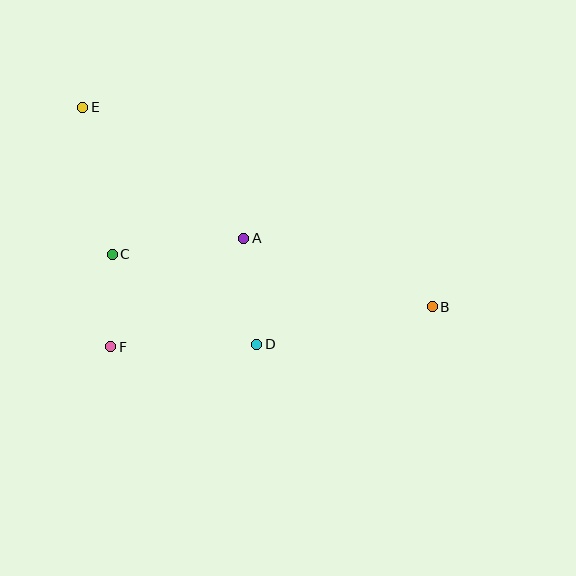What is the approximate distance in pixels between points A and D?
The distance between A and D is approximately 107 pixels.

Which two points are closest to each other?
Points C and F are closest to each other.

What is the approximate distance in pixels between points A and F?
The distance between A and F is approximately 172 pixels.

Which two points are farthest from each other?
Points B and E are farthest from each other.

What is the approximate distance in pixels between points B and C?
The distance between B and C is approximately 324 pixels.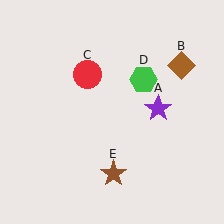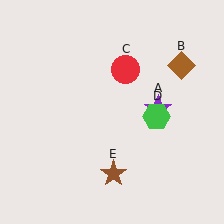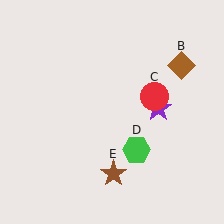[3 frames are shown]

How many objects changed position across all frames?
2 objects changed position: red circle (object C), green hexagon (object D).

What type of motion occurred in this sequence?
The red circle (object C), green hexagon (object D) rotated clockwise around the center of the scene.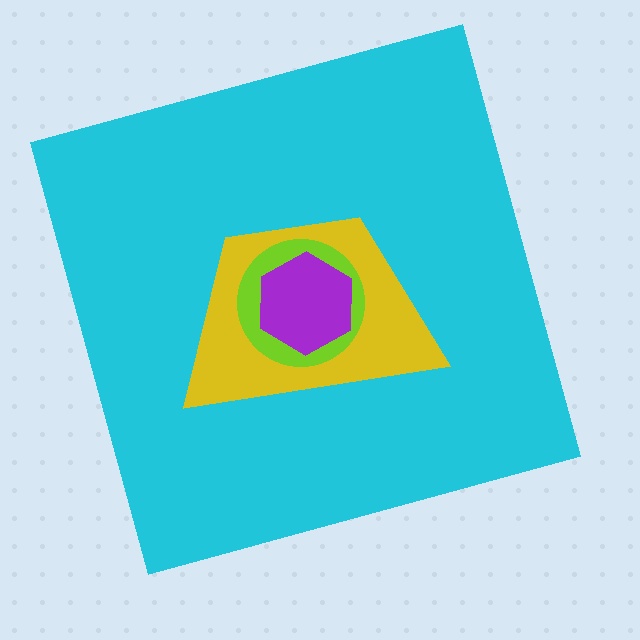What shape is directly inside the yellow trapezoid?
The lime circle.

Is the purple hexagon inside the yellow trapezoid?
Yes.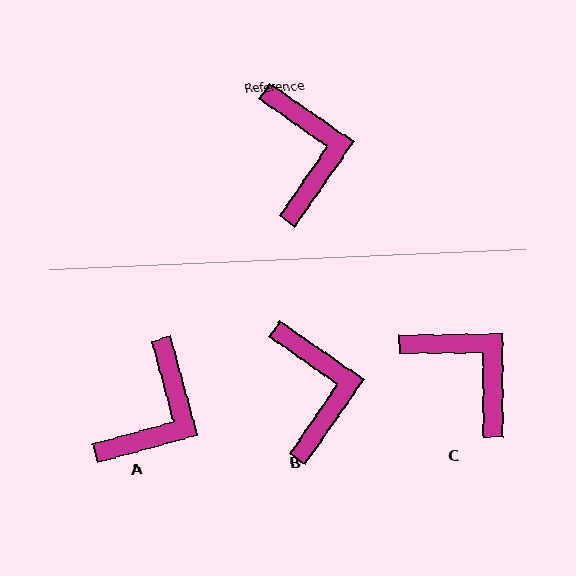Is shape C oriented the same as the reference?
No, it is off by about 35 degrees.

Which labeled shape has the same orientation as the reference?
B.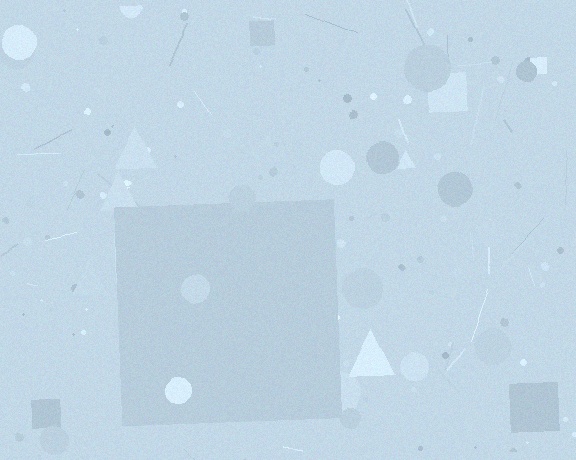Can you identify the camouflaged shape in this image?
The camouflaged shape is a square.